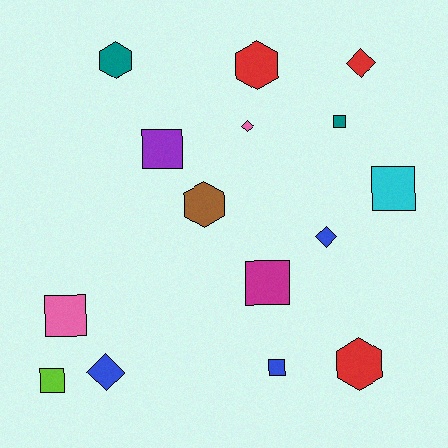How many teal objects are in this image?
There are 2 teal objects.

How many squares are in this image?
There are 7 squares.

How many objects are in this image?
There are 15 objects.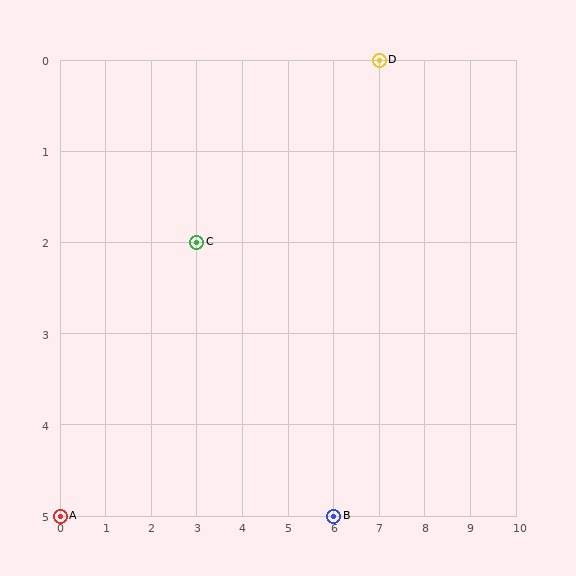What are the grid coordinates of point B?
Point B is at grid coordinates (6, 5).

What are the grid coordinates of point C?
Point C is at grid coordinates (3, 2).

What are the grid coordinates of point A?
Point A is at grid coordinates (0, 5).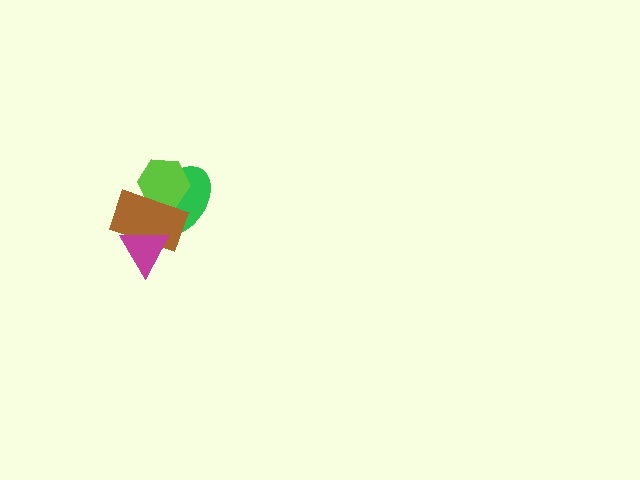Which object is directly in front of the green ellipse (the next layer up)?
The lime hexagon is directly in front of the green ellipse.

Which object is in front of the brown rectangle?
The magenta triangle is in front of the brown rectangle.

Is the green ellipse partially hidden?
Yes, it is partially covered by another shape.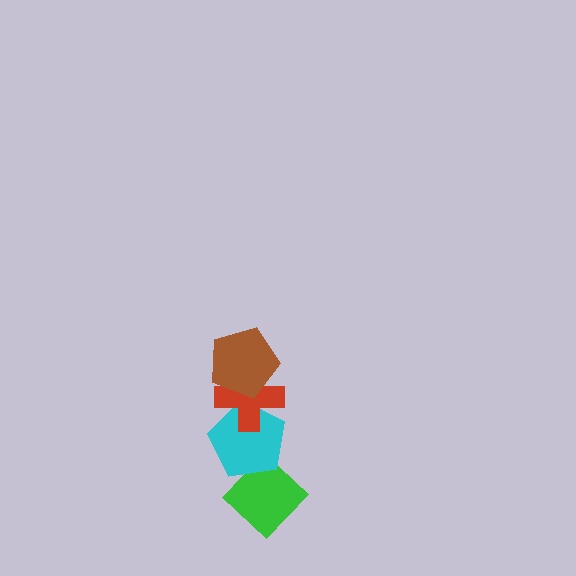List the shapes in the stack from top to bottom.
From top to bottom: the brown pentagon, the red cross, the cyan pentagon, the green diamond.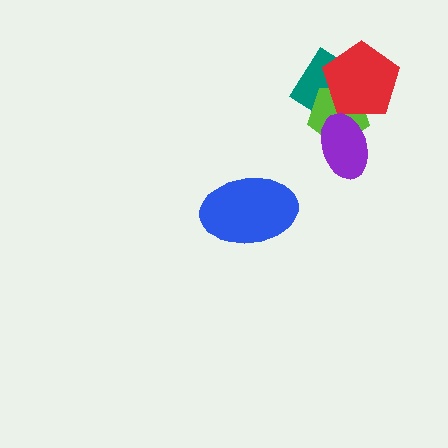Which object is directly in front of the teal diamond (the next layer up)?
The lime pentagon is directly in front of the teal diamond.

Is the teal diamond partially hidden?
Yes, it is partially covered by another shape.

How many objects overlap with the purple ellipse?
2 objects overlap with the purple ellipse.